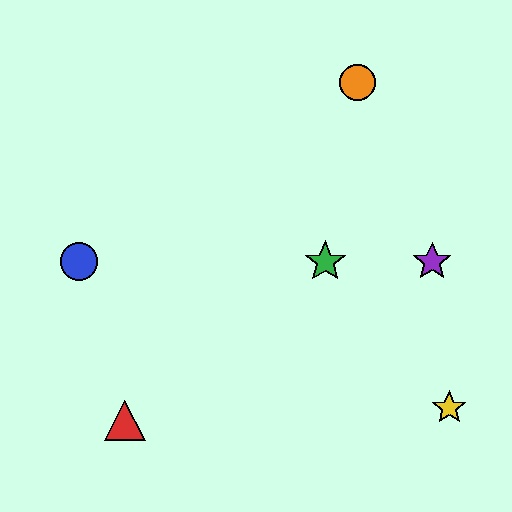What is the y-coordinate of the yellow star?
The yellow star is at y≈408.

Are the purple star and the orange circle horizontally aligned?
No, the purple star is at y≈262 and the orange circle is at y≈83.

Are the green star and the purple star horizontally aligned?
Yes, both are at y≈262.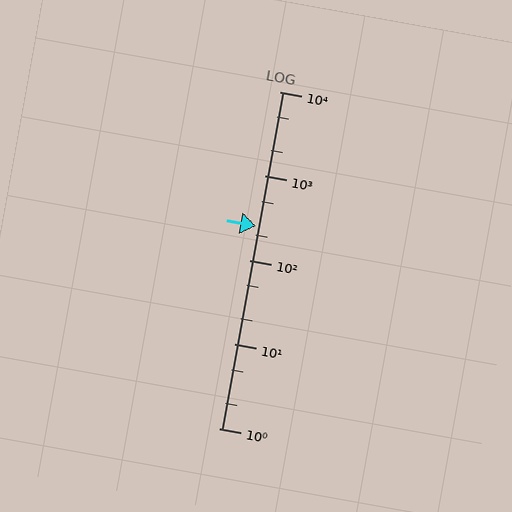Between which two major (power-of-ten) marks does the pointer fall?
The pointer is between 100 and 1000.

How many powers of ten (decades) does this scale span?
The scale spans 4 decades, from 1 to 10000.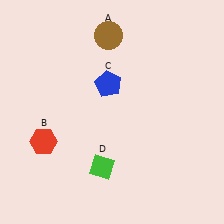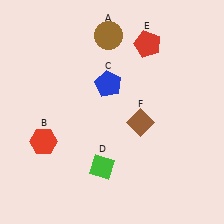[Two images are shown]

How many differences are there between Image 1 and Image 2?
There are 2 differences between the two images.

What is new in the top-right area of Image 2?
A red pentagon (E) was added in the top-right area of Image 2.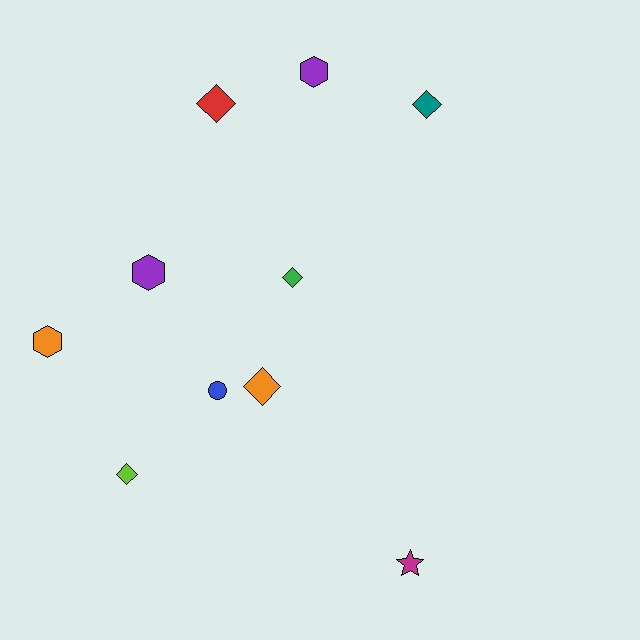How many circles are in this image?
There is 1 circle.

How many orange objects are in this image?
There are 2 orange objects.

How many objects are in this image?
There are 10 objects.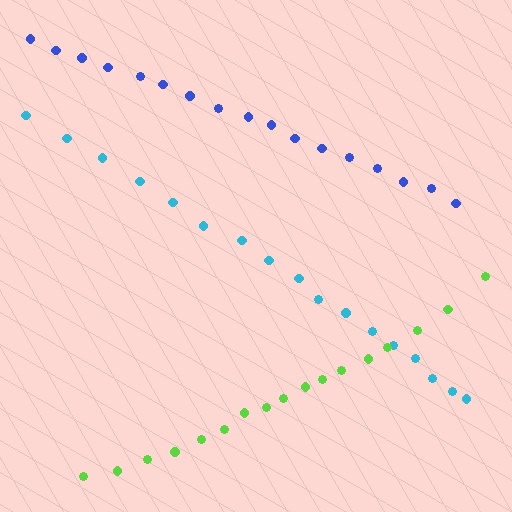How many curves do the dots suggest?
There are 3 distinct paths.